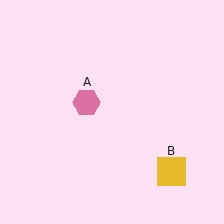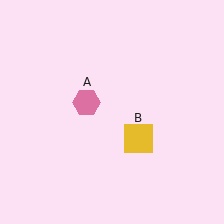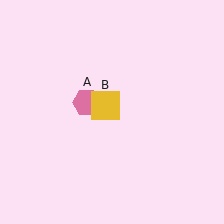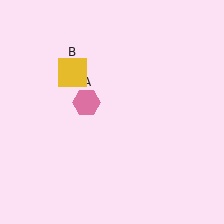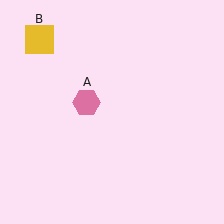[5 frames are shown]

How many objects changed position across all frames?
1 object changed position: yellow square (object B).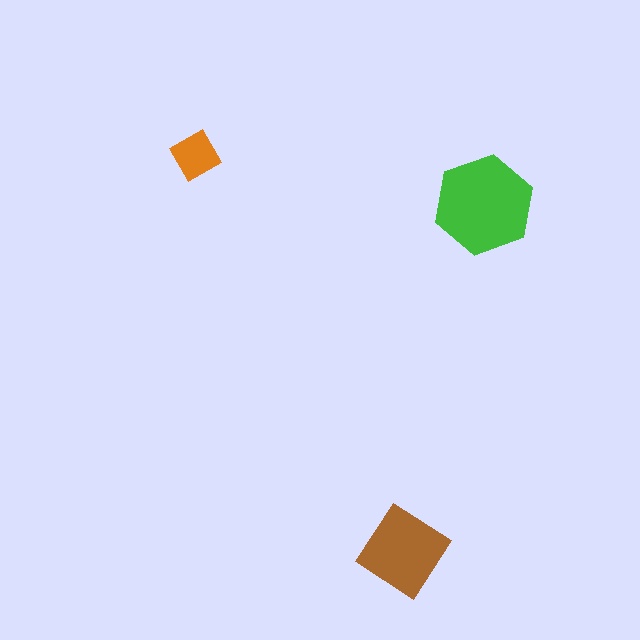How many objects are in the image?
There are 3 objects in the image.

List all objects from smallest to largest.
The orange diamond, the brown diamond, the green hexagon.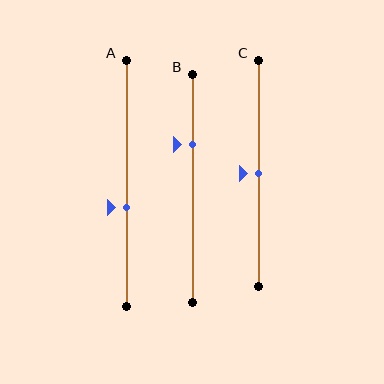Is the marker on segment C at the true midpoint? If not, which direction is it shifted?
Yes, the marker on segment C is at the true midpoint.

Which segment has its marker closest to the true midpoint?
Segment C has its marker closest to the true midpoint.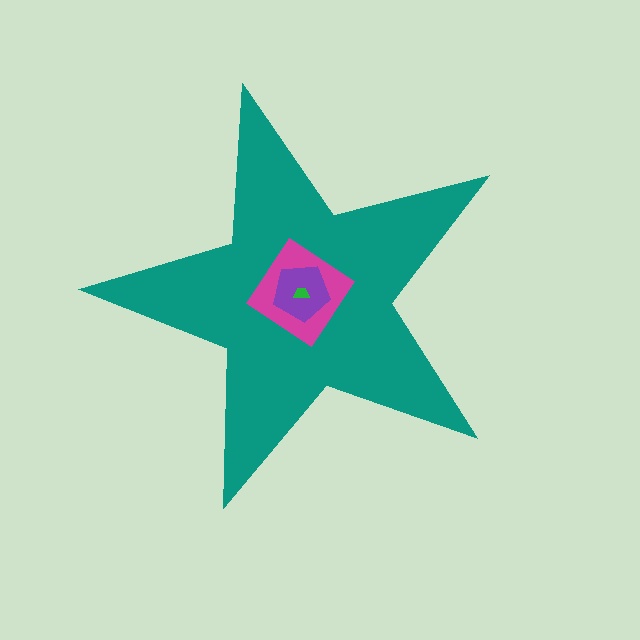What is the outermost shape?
The teal star.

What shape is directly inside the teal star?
The magenta diamond.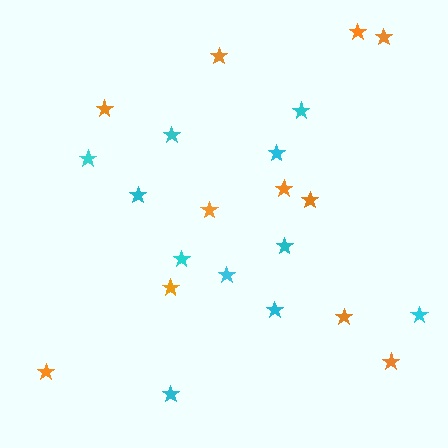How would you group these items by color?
There are 2 groups: one group of cyan stars (11) and one group of orange stars (11).